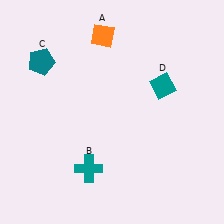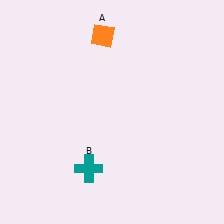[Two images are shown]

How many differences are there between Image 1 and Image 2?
There are 2 differences between the two images.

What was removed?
The teal diamond (D), the teal pentagon (C) were removed in Image 2.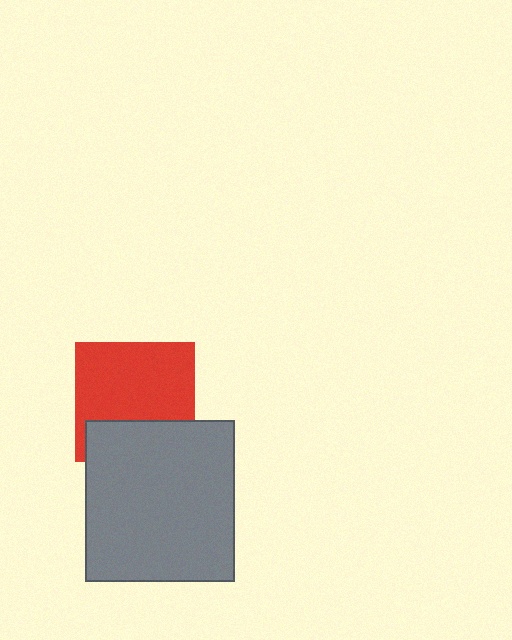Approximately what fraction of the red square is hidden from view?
Roughly 32% of the red square is hidden behind the gray rectangle.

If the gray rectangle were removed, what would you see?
You would see the complete red square.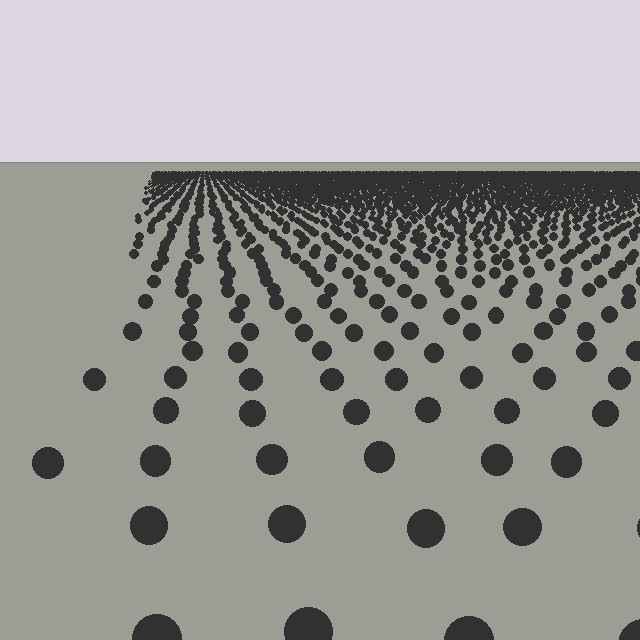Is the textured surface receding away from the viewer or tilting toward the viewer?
The surface is receding away from the viewer. Texture elements get smaller and denser toward the top.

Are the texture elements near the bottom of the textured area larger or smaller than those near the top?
Larger. Near the bottom, elements are closer to the viewer and appear at a bigger on-screen size.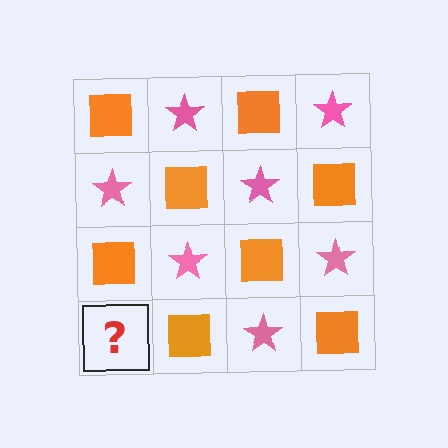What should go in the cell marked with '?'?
The missing cell should contain a pink star.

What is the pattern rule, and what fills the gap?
The rule is that it alternates orange square and pink star in a checkerboard pattern. The gap should be filled with a pink star.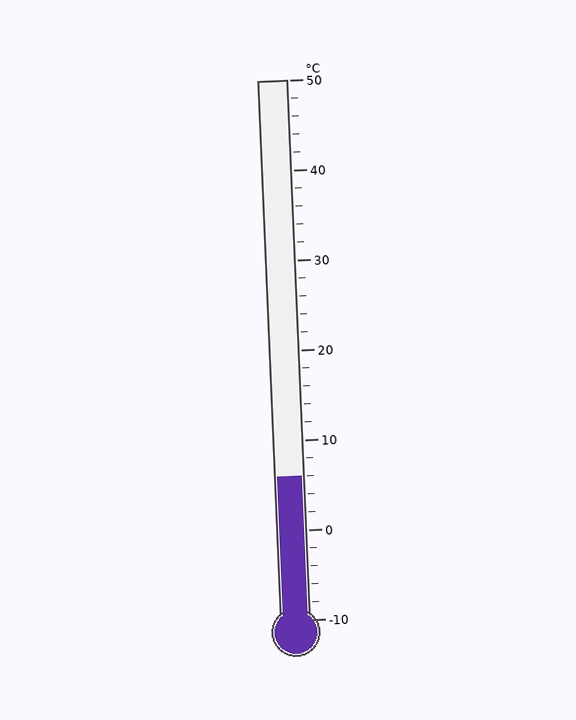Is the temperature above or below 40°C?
The temperature is below 40°C.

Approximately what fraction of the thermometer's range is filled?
The thermometer is filled to approximately 25% of its range.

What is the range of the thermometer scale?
The thermometer scale ranges from -10°C to 50°C.